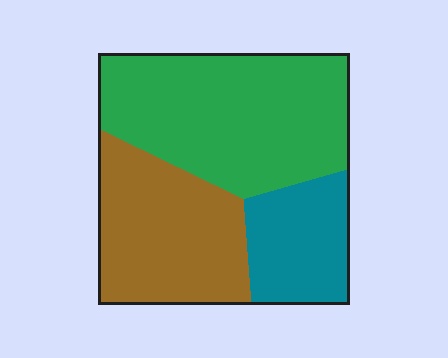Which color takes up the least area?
Teal, at roughly 20%.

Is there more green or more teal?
Green.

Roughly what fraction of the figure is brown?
Brown takes up between a sixth and a third of the figure.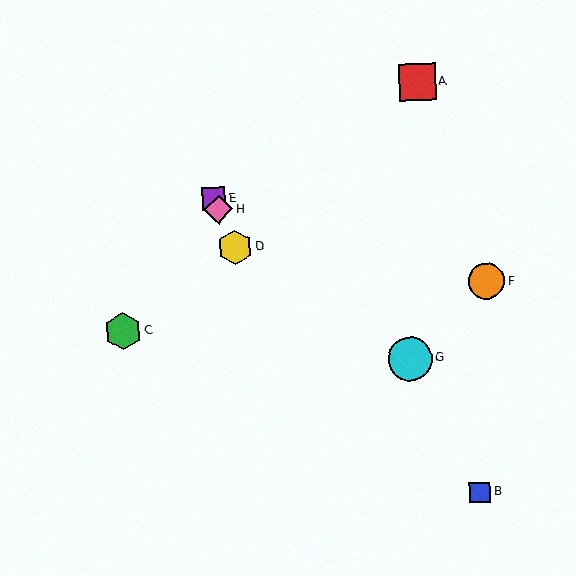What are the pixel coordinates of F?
Object F is at (486, 281).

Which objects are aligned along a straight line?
Objects D, E, H are aligned along a straight line.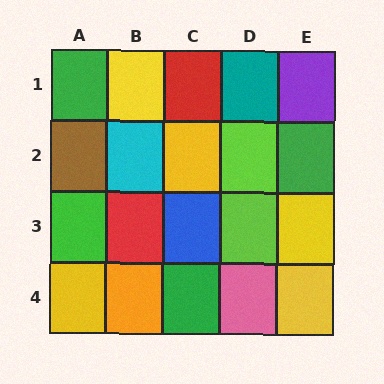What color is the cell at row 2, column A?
Brown.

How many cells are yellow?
5 cells are yellow.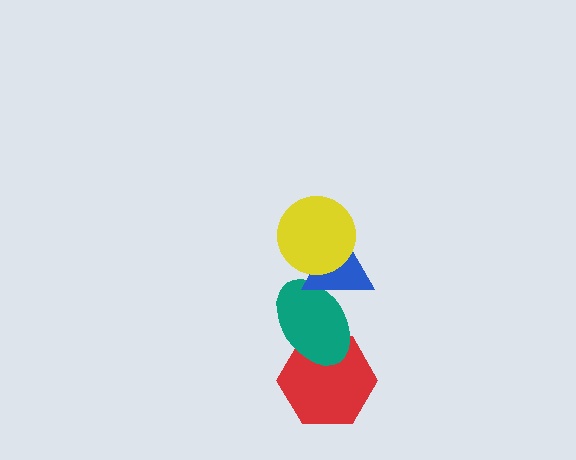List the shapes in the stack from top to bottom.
From top to bottom: the yellow circle, the blue triangle, the teal ellipse, the red hexagon.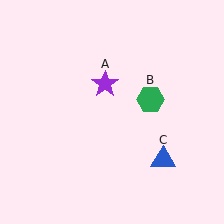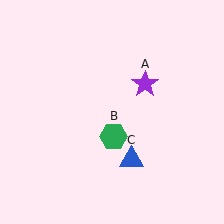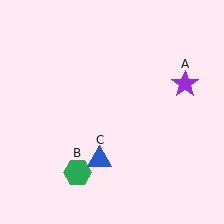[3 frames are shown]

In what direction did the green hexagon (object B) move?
The green hexagon (object B) moved down and to the left.